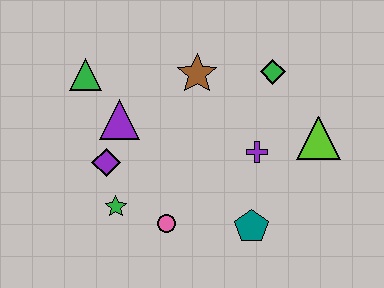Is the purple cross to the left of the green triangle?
No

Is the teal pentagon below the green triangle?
Yes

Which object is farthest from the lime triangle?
The green triangle is farthest from the lime triangle.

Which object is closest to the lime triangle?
The purple cross is closest to the lime triangle.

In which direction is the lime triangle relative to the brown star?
The lime triangle is to the right of the brown star.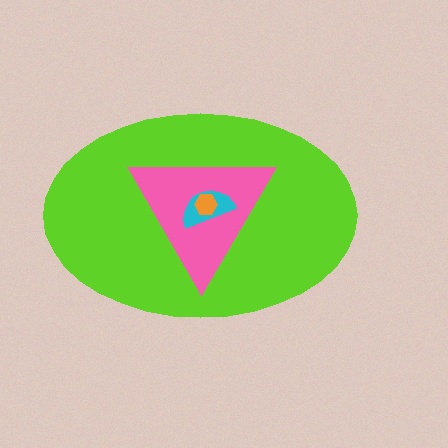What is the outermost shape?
The lime ellipse.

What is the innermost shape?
The orange hexagon.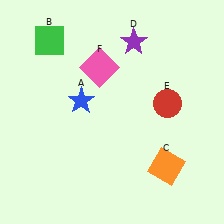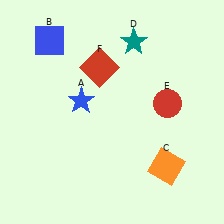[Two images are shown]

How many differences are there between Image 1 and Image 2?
There are 3 differences between the two images.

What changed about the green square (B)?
In Image 1, B is green. In Image 2, it changed to blue.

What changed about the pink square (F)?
In Image 1, F is pink. In Image 2, it changed to red.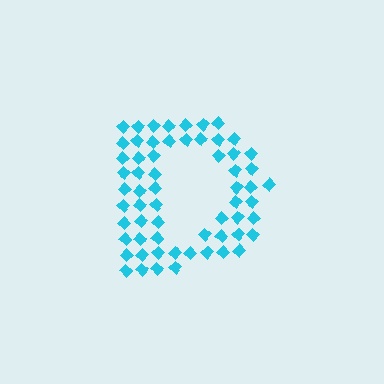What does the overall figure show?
The overall figure shows the letter D.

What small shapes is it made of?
It is made of small diamonds.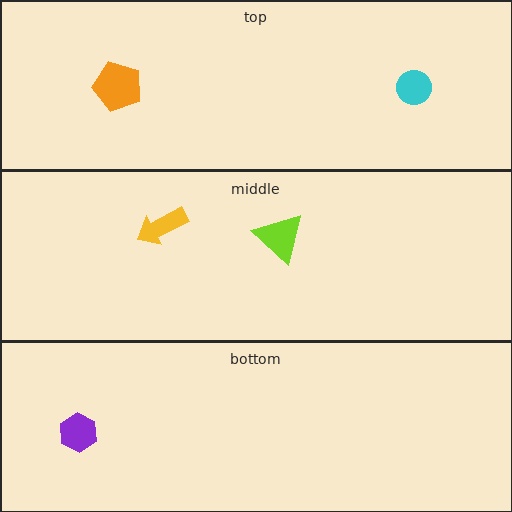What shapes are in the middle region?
The lime triangle, the yellow arrow.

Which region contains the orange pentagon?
The top region.